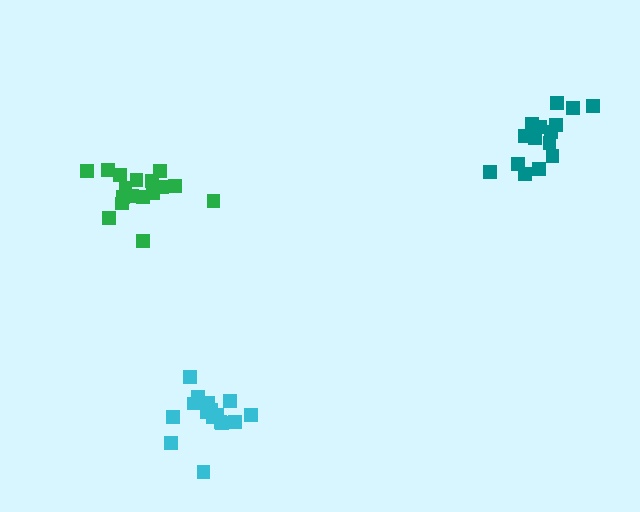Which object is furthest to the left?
The green cluster is leftmost.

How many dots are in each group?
Group 1: 16 dots, Group 2: 15 dots, Group 3: 17 dots (48 total).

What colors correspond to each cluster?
The clusters are colored: cyan, teal, green.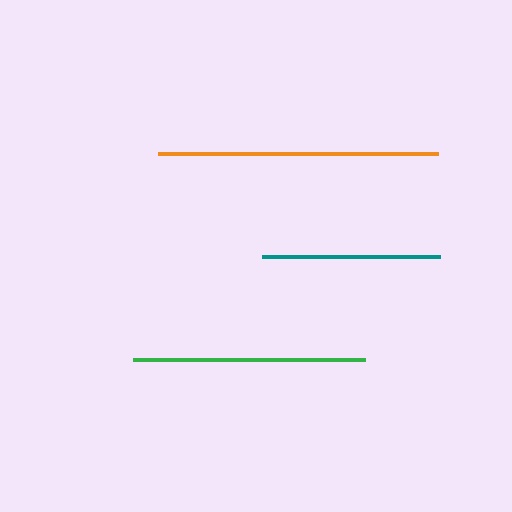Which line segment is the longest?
The orange line is the longest at approximately 280 pixels.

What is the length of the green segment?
The green segment is approximately 232 pixels long.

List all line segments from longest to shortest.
From longest to shortest: orange, green, teal.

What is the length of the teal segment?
The teal segment is approximately 178 pixels long.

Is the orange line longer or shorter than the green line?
The orange line is longer than the green line.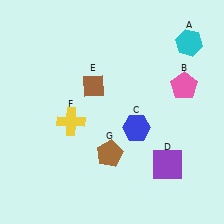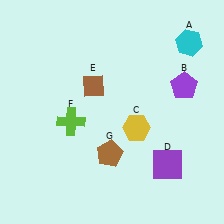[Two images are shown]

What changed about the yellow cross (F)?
In Image 1, F is yellow. In Image 2, it changed to lime.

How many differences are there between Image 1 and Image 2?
There are 3 differences between the two images.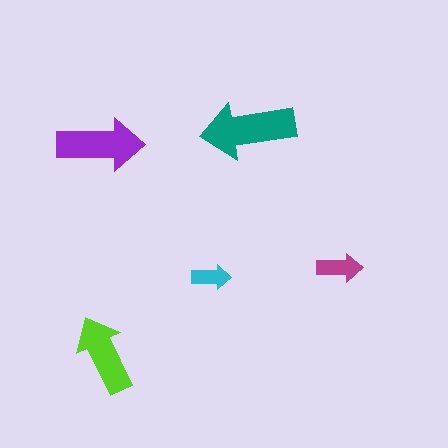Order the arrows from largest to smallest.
the teal one, the purple one, the lime one, the magenta one, the cyan one.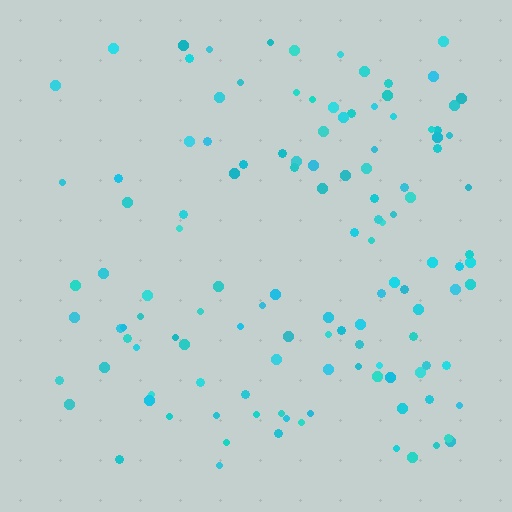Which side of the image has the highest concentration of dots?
The right.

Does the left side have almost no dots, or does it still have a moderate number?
Still a moderate number, just noticeably fewer than the right.